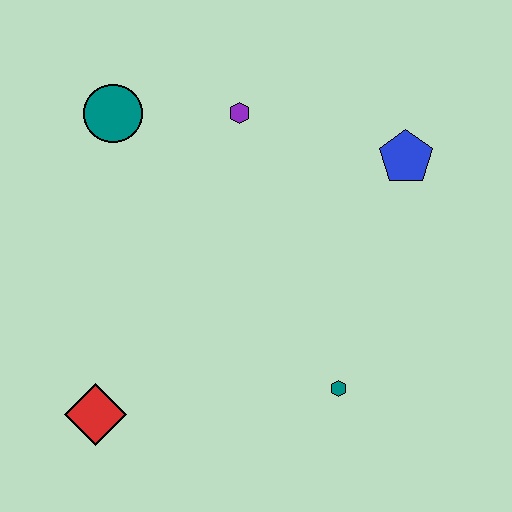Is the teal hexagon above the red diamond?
Yes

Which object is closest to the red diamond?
The teal hexagon is closest to the red diamond.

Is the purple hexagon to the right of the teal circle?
Yes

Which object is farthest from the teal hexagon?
The teal circle is farthest from the teal hexagon.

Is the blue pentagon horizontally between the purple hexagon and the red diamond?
No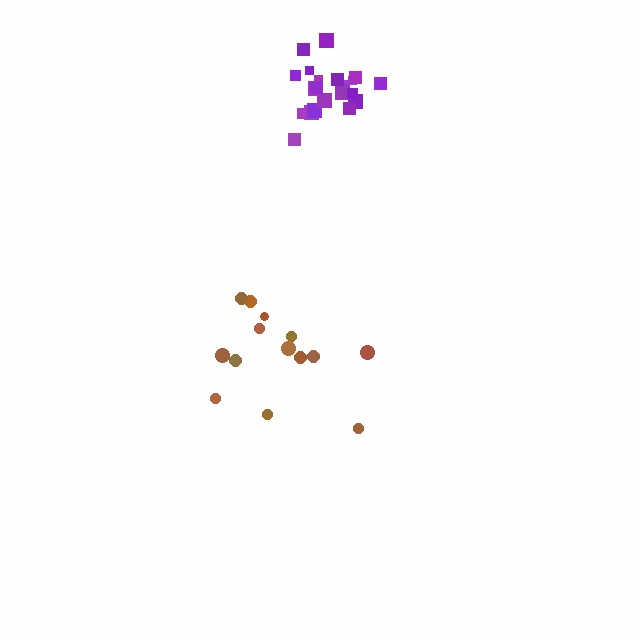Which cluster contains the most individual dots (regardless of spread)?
Purple (21).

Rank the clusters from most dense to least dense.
purple, brown.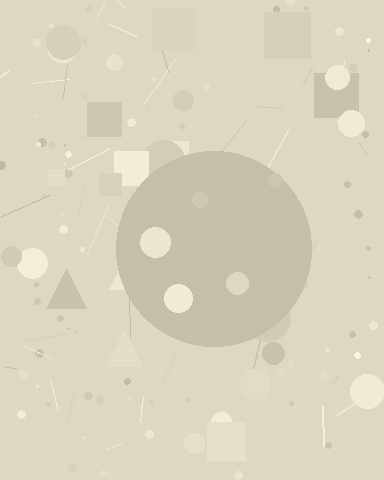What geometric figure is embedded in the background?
A circle is embedded in the background.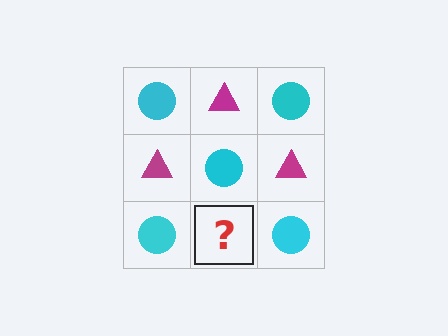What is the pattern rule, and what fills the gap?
The rule is that it alternates cyan circle and magenta triangle in a checkerboard pattern. The gap should be filled with a magenta triangle.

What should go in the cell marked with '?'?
The missing cell should contain a magenta triangle.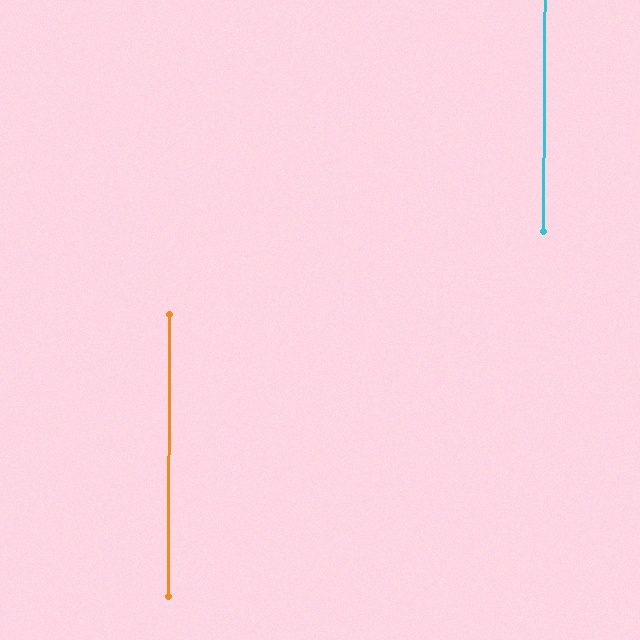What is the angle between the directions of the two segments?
Approximately 0 degrees.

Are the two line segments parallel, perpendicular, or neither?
Parallel — their directions differ by only 0.4°.